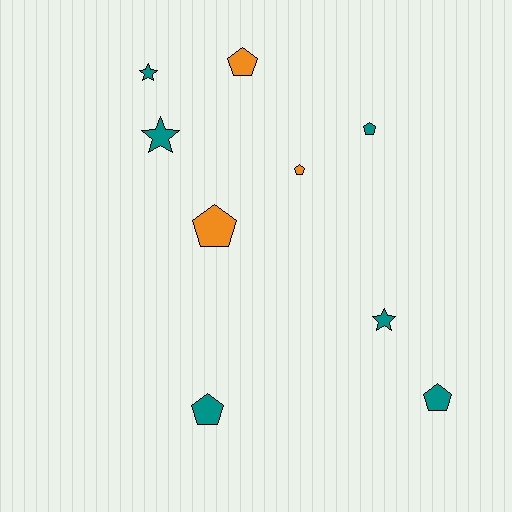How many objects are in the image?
There are 9 objects.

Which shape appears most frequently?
Pentagon, with 6 objects.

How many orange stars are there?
There are no orange stars.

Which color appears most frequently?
Teal, with 6 objects.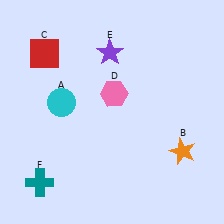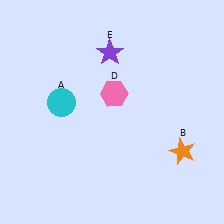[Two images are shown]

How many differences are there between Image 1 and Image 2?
There are 2 differences between the two images.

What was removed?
The red square (C), the teal cross (F) were removed in Image 2.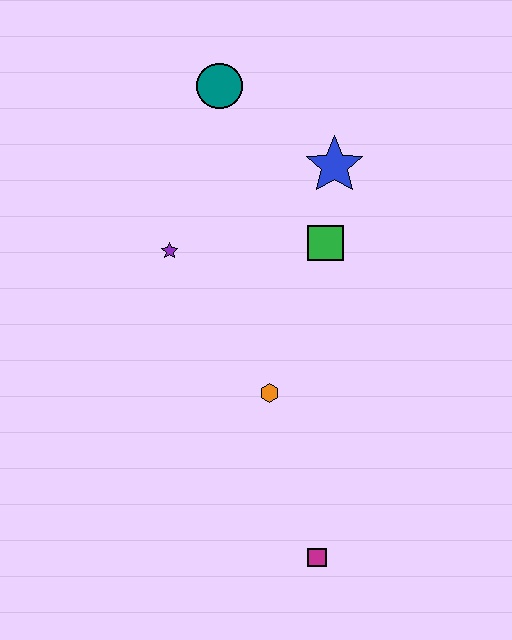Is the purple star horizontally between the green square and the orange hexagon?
No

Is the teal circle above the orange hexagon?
Yes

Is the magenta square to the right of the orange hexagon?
Yes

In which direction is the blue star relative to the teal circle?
The blue star is to the right of the teal circle.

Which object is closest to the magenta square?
The orange hexagon is closest to the magenta square.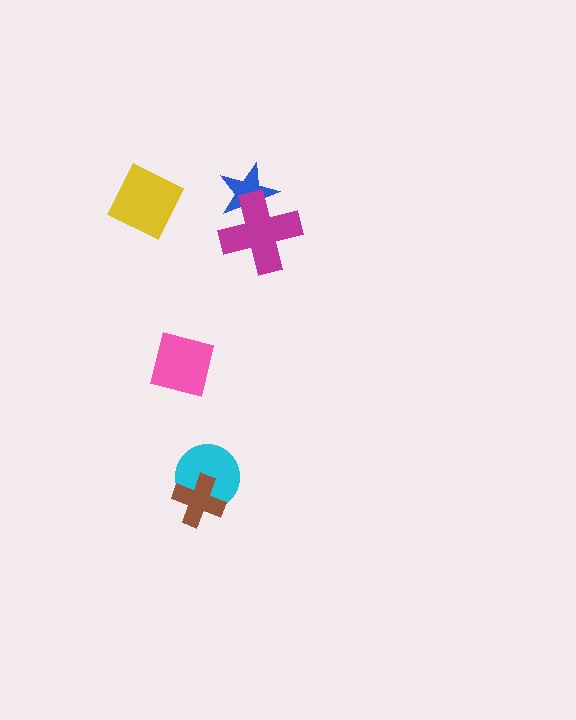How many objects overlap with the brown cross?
1 object overlaps with the brown cross.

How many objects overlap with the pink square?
0 objects overlap with the pink square.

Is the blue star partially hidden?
Yes, it is partially covered by another shape.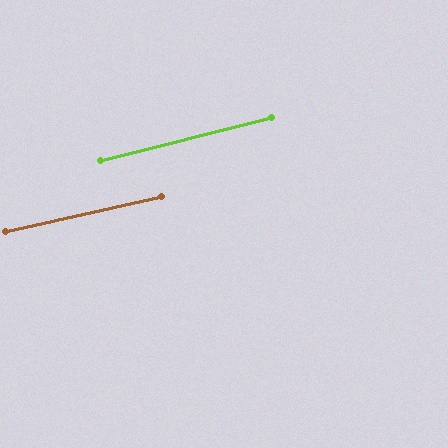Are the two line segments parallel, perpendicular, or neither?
Parallel — their directions differ by only 1.2°.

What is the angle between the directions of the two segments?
Approximately 1 degree.